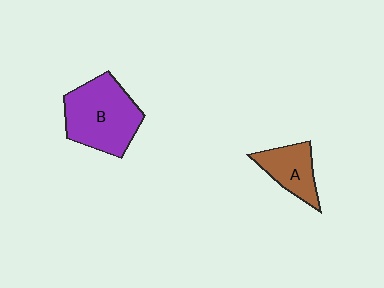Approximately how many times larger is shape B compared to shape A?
Approximately 1.9 times.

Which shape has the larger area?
Shape B (purple).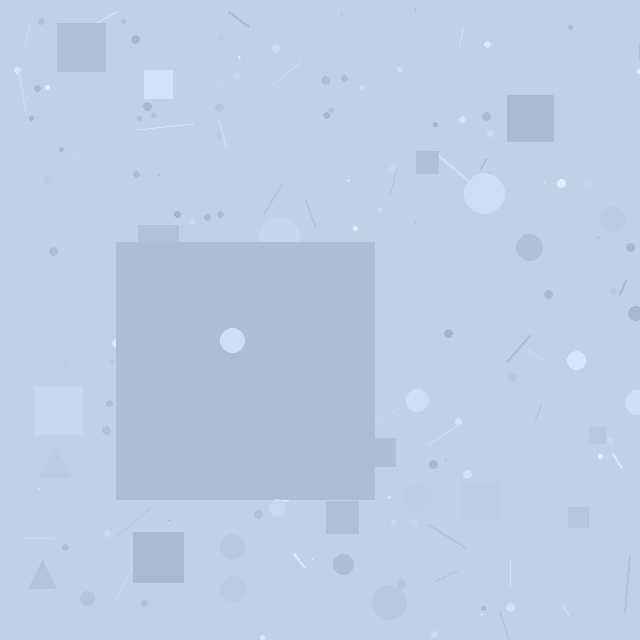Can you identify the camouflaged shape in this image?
The camouflaged shape is a square.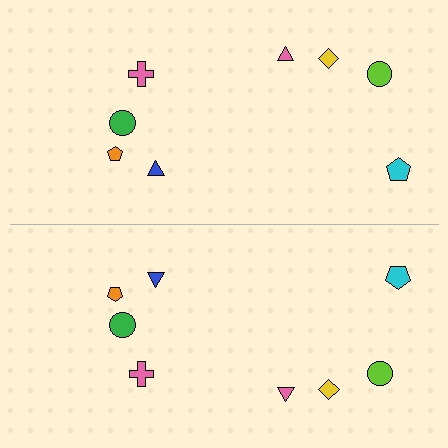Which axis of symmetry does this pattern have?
The pattern has a horizontal axis of symmetry running through the center of the image.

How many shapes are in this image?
There are 16 shapes in this image.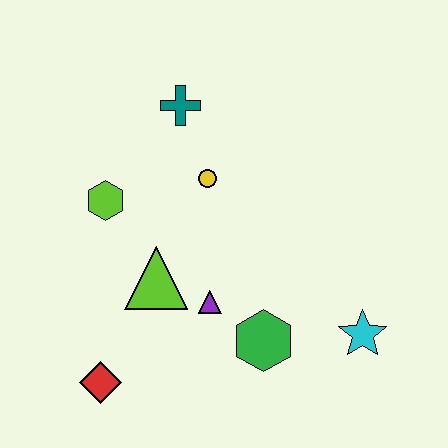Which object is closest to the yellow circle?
The teal cross is closest to the yellow circle.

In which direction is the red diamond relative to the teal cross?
The red diamond is below the teal cross.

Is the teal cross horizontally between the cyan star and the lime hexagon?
Yes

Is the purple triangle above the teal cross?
No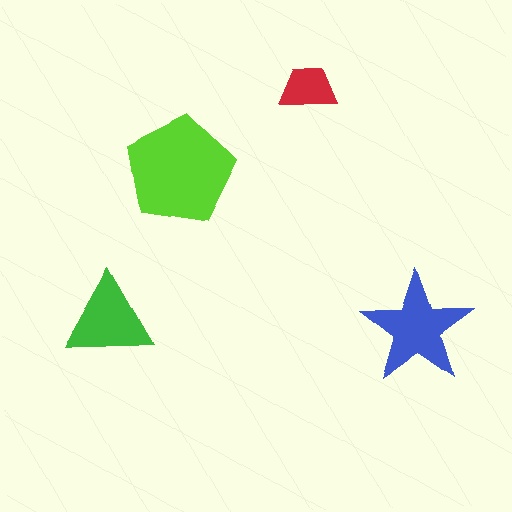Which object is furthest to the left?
The green triangle is leftmost.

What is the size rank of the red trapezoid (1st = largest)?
4th.